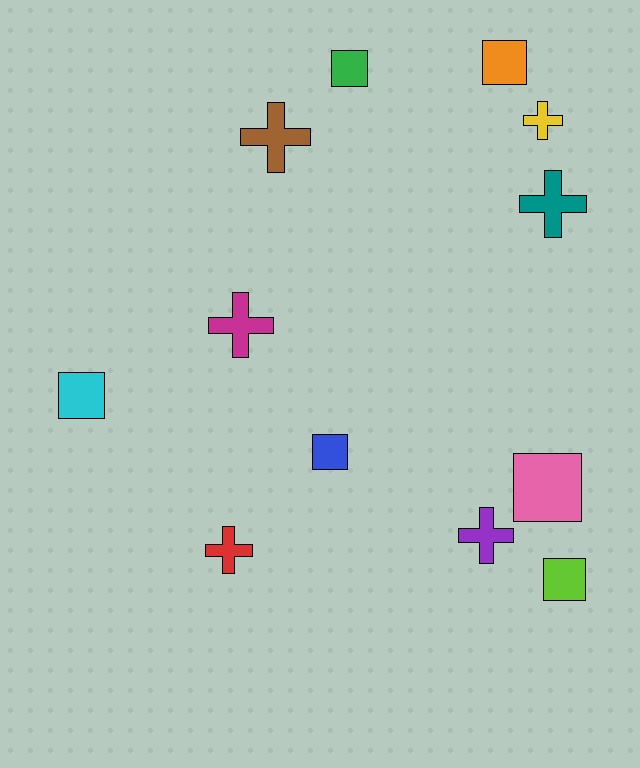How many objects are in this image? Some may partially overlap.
There are 12 objects.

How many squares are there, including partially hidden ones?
There are 6 squares.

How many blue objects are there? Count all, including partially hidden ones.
There is 1 blue object.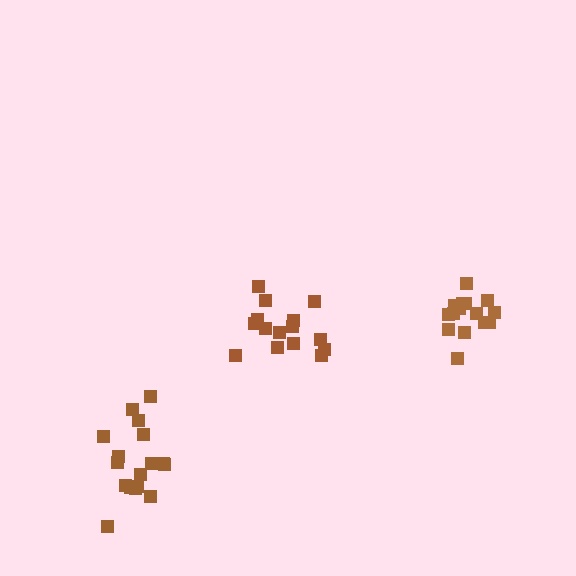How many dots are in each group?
Group 1: 15 dots, Group 2: 17 dots, Group 3: 15 dots (47 total).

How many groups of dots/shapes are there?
There are 3 groups.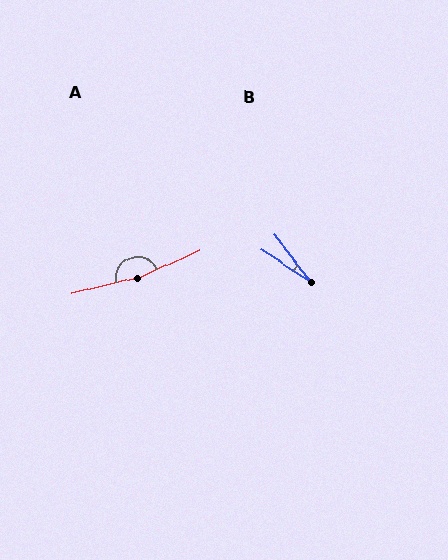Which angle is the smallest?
B, at approximately 19 degrees.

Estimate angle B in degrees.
Approximately 19 degrees.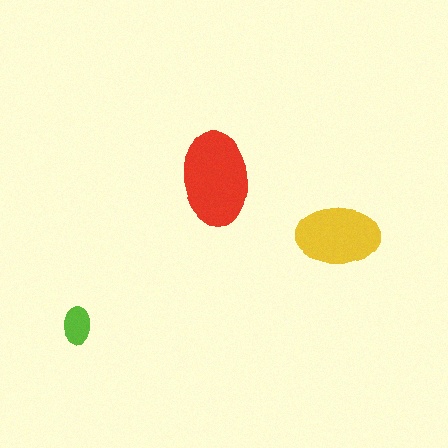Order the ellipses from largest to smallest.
the red one, the yellow one, the lime one.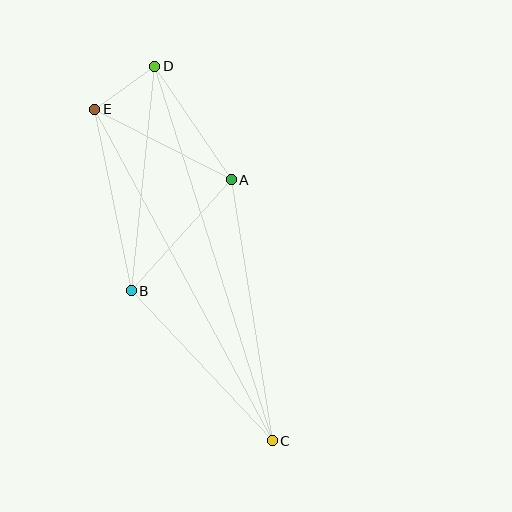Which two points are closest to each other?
Points D and E are closest to each other.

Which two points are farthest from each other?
Points C and D are farthest from each other.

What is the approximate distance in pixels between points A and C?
The distance between A and C is approximately 264 pixels.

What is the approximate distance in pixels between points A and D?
The distance between A and D is approximately 137 pixels.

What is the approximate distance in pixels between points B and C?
The distance between B and C is approximately 206 pixels.